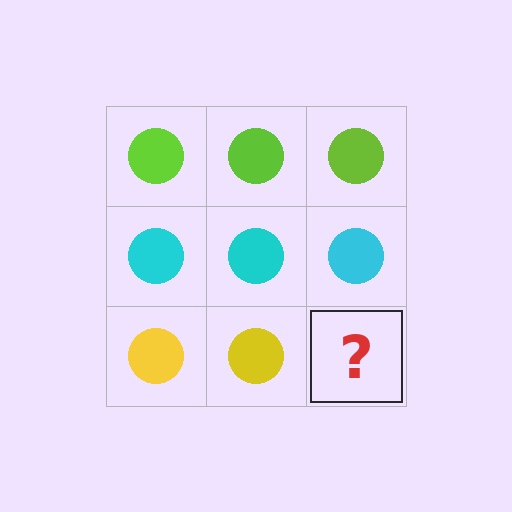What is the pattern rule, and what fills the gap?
The rule is that each row has a consistent color. The gap should be filled with a yellow circle.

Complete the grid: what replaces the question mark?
The question mark should be replaced with a yellow circle.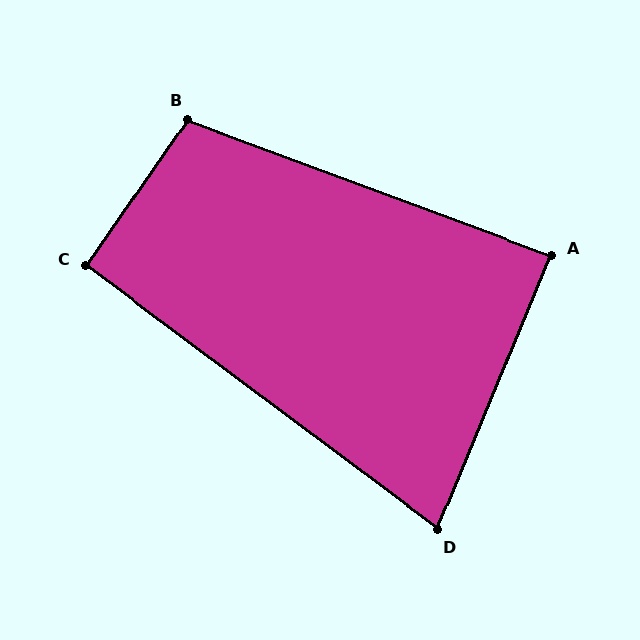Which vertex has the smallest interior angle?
D, at approximately 76 degrees.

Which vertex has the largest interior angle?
B, at approximately 104 degrees.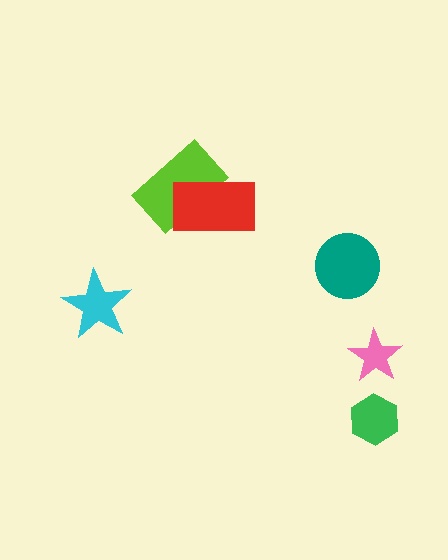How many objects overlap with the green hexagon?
0 objects overlap with the green hexagon.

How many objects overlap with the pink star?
0 objects overlap with the pink star.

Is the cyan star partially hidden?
No, no other shape covers it.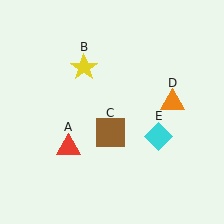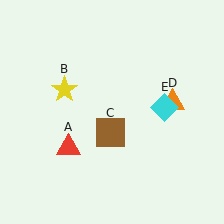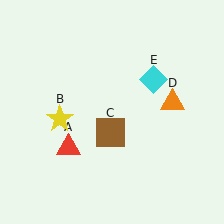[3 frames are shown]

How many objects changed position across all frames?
2 objects changed position: yellow star (object B), cyan diamond (object E).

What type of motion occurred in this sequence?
The yellow star (object B), cyan diamond (object E) rotated counterclockwise around the center of the scene.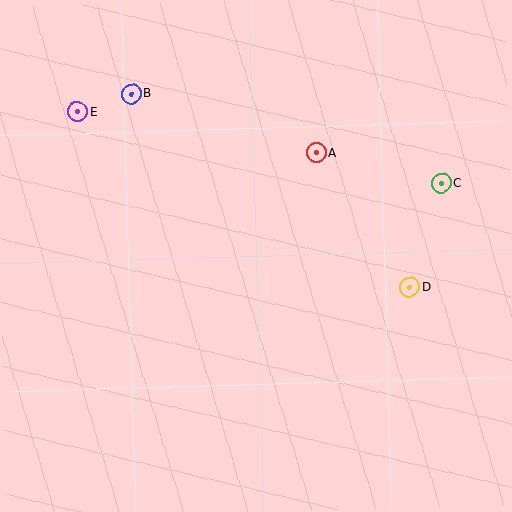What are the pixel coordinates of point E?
Point E is at (77, 112).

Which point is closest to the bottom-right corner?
Point D is closest to the bottom-right corner.